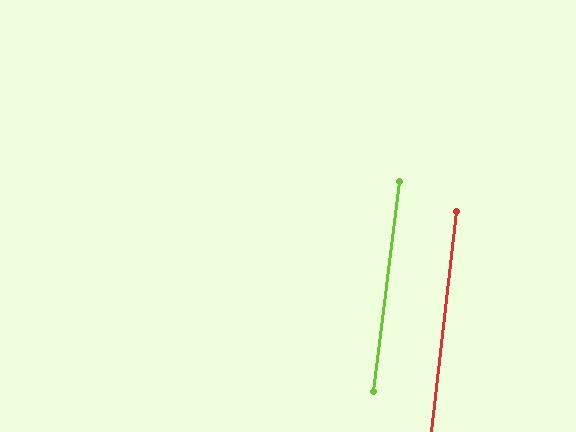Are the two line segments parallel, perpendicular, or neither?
Parallel — their directions differ by only 0.6°.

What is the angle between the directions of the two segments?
Approximately 1 degree.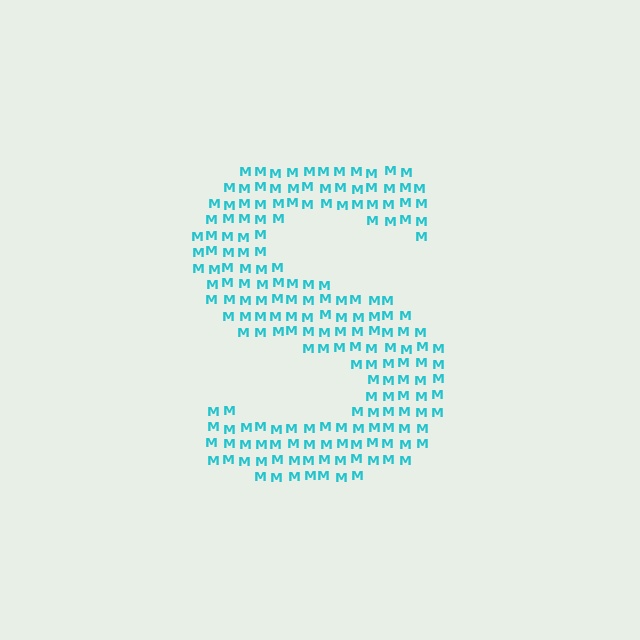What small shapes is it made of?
It is made of small letter M's.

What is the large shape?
The large shape is the letter S.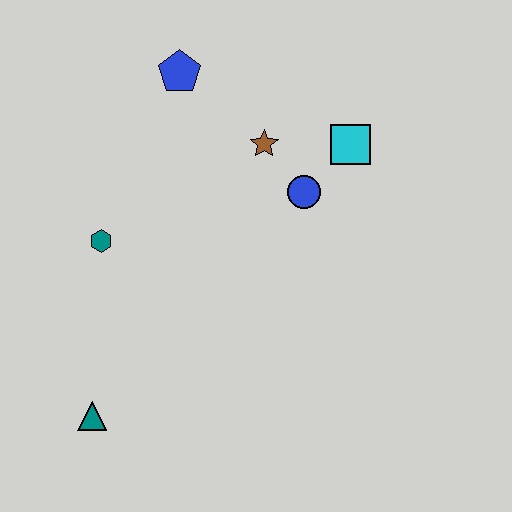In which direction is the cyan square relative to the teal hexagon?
The cyan square is to the right of the teal hexagon.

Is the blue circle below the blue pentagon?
Yes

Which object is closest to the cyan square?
The blue circle is closest to the cyan square.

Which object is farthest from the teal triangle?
The cyan square is farthest from the teal triangle.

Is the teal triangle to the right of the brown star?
No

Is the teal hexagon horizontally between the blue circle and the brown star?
No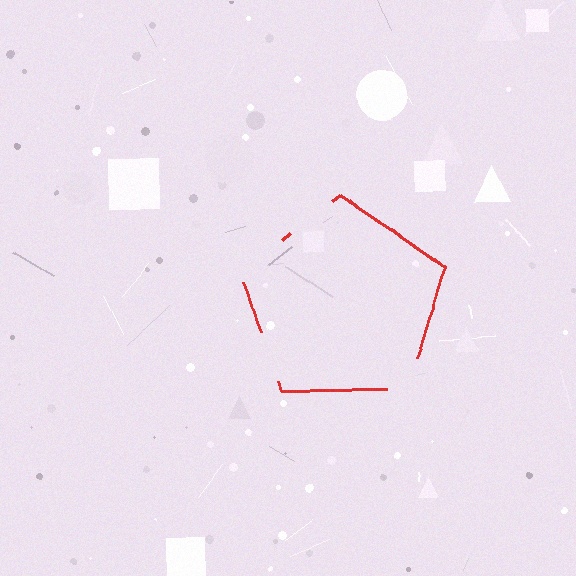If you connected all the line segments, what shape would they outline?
They would outline a pentagon.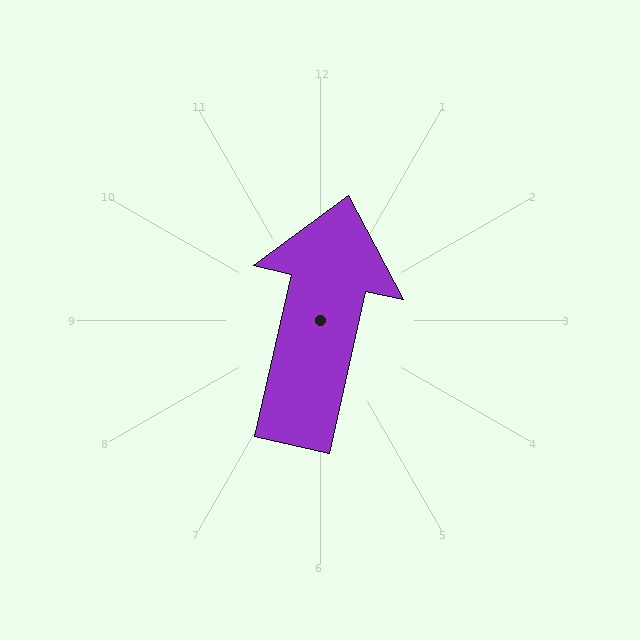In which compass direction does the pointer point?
North.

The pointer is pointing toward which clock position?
Roughly 12 o'clock.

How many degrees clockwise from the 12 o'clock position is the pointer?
Approximately 13 degrees.